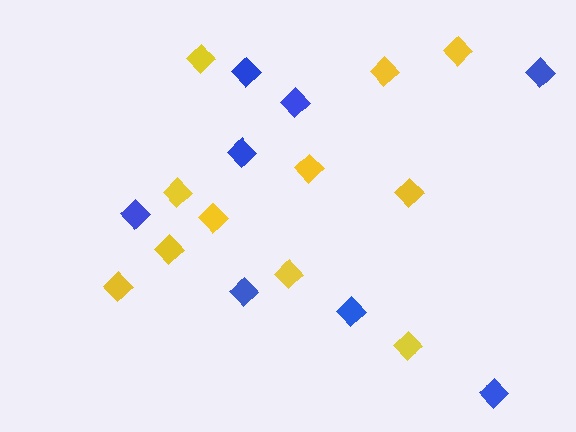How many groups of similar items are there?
There are 2 groups: one group of blue diamonds (8) and one group of yellow diamonds (11).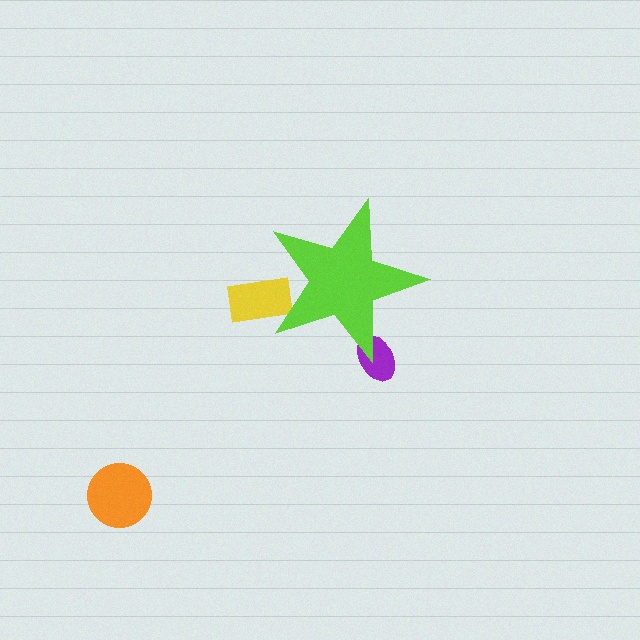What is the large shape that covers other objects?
A lime star.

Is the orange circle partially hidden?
No, the orange circle is fully visible.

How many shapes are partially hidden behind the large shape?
2 shapes are partially hidden.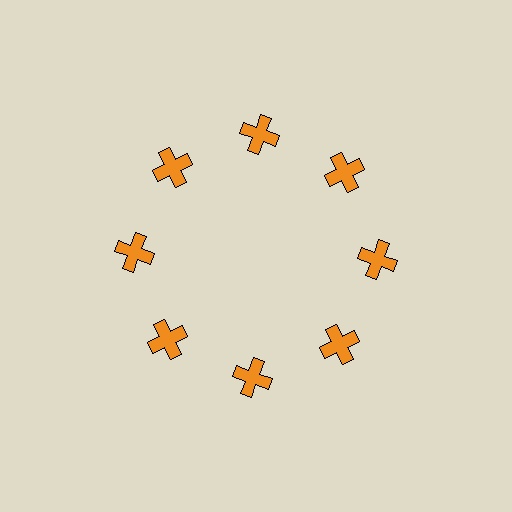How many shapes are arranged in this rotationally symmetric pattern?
There are 8 shapes, arranged in 8 groups of 1.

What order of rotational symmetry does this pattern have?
This pattern has 8-fold rotational symmetry.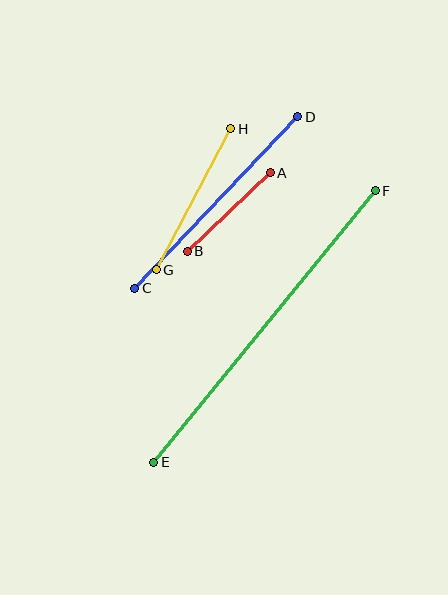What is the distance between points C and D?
The distance is approximately 237 pixels.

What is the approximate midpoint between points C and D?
The midpoint is at approximately (216, 203) pixels.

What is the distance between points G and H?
The distance is approximately 159 pixels.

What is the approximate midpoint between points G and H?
The midpoint is at approximately (194, 199) pixels.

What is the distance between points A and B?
The distance is approximately 115 pixels.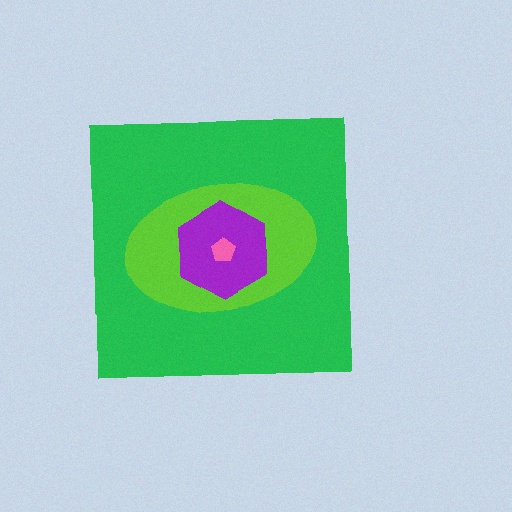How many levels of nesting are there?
4.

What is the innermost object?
The pink pentagon.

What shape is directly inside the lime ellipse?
The purple hexagon.